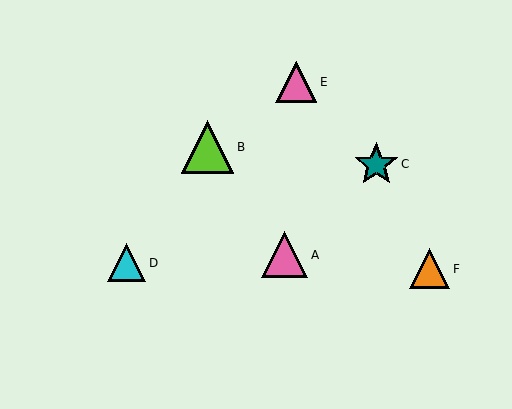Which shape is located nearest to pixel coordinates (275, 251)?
The pink triangle (labeled A) at (285, 255) is nearest to that location.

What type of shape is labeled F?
Shape F is an orange triangle.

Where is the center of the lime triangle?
The center of the lime triangle is at (207, 147).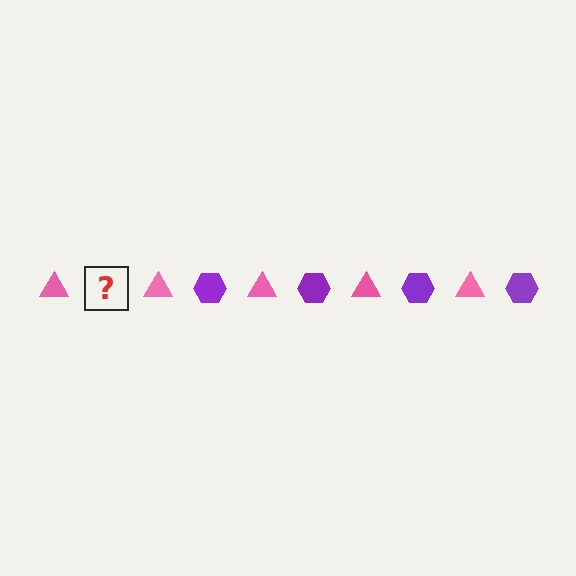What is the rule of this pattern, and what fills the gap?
The rule is that the pattern alternates between pink triangle and purple hexagon. The gap should be filled with a purple hexagon.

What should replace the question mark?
The question mark should be replaced with a purple hexagon.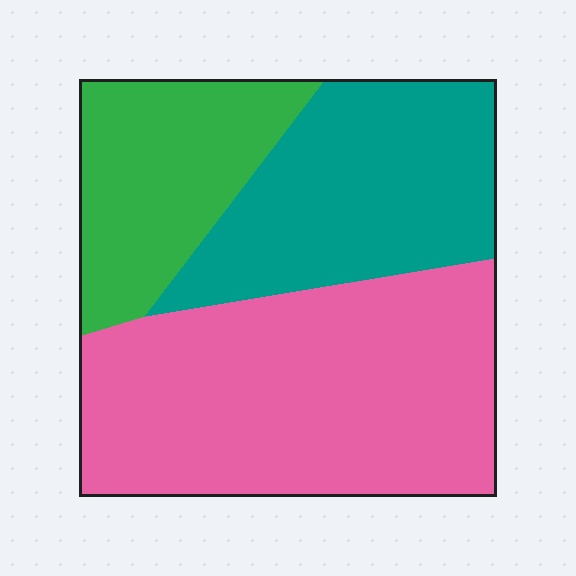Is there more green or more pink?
Pink.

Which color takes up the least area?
Green, at roughly 20%.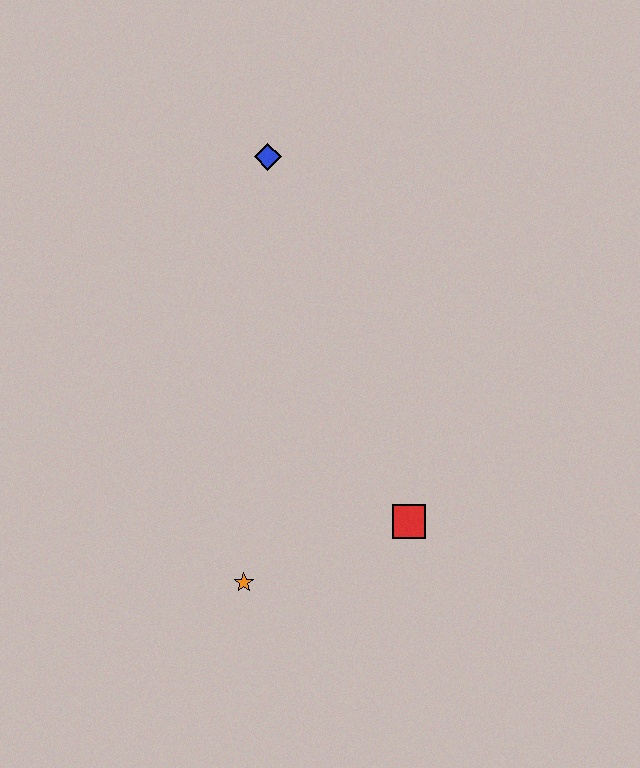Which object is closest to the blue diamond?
The red square is closest to the blue diamond.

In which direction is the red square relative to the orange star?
The red square is to the right of the orange star.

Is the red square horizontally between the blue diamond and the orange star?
No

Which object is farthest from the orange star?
The blue diamond is farthest from the orange star.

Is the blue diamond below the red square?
No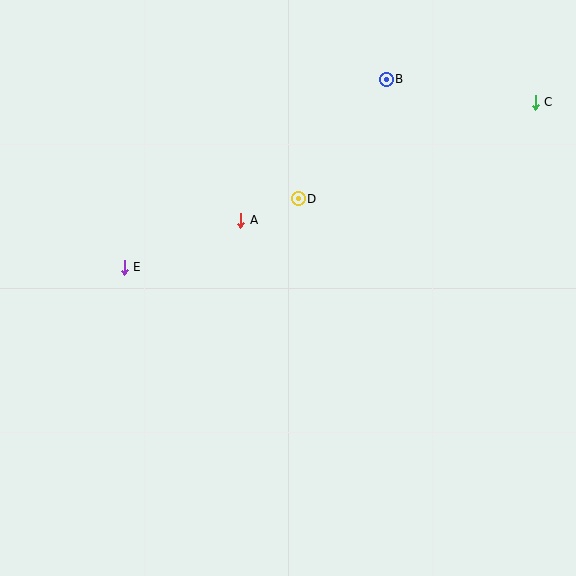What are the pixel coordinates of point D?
Point D is at (298, 199).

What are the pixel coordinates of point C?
Point C is at (535, 102).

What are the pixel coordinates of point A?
Point A is at (241, 220).